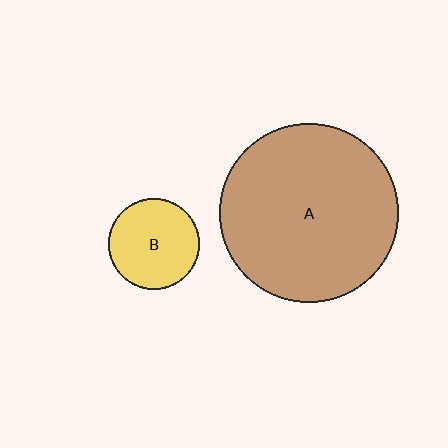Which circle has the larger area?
Circle A (brown).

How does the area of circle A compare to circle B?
Approximately 3.9 times.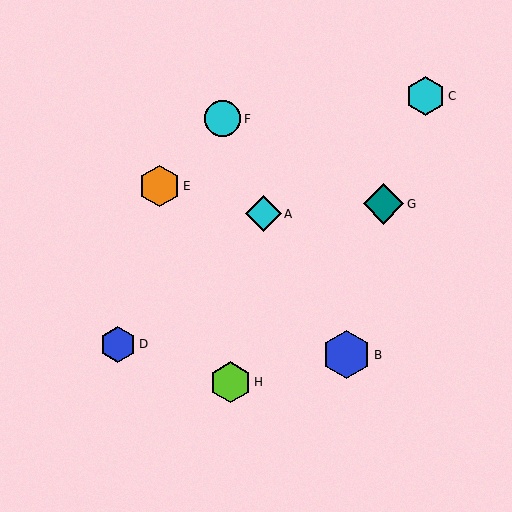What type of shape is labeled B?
Shape B is a blue hexagon.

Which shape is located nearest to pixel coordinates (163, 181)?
The orange hexagon (labeled E) at (160, 186) is nearest to that location.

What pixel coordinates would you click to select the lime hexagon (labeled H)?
Click at (230, 382) to select the lime hexagon H.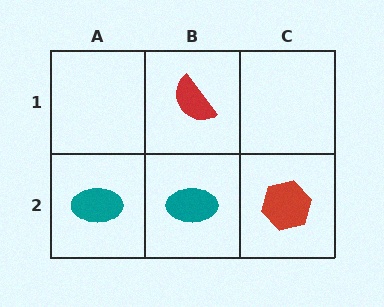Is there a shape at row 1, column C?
No, that cell is empty.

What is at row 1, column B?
A red semicircle.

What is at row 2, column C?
A red hexagon.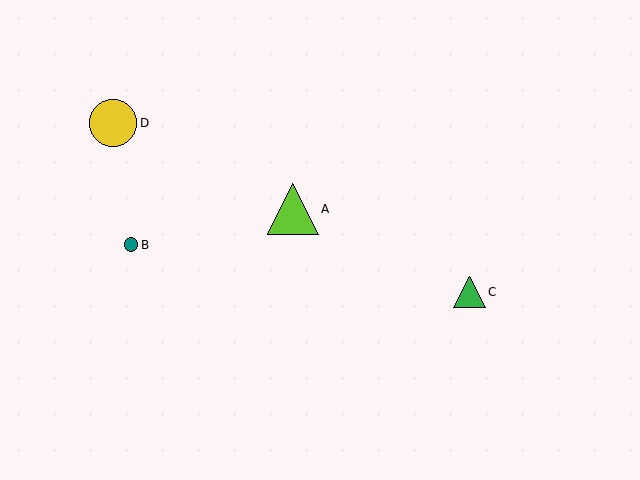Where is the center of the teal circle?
The center of the teal circle is at (131, 245).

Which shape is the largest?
The lime triangle (labeled A) is the largest.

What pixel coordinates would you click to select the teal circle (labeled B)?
Click at (131, 245) to select the teal circle B.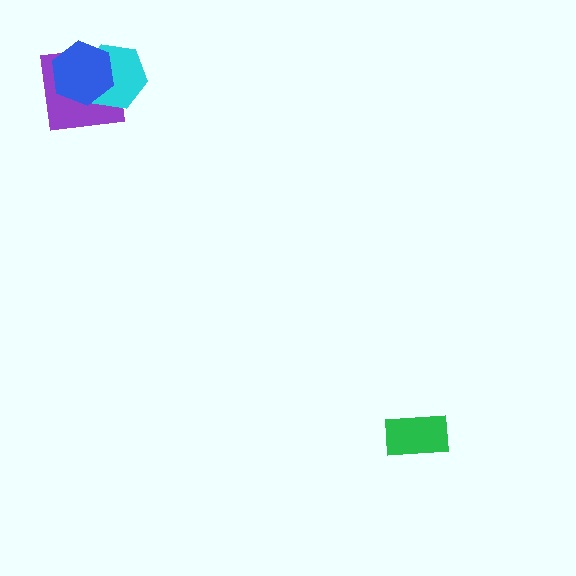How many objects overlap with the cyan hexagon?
2 objects overlap with the cyan hexagon.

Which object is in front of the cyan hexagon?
The blue hexagon is in front of the cyan hexagon.